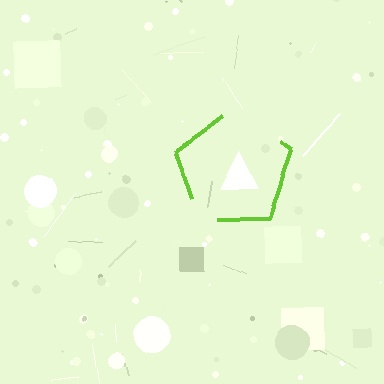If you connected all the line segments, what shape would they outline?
They would outline a pentagon.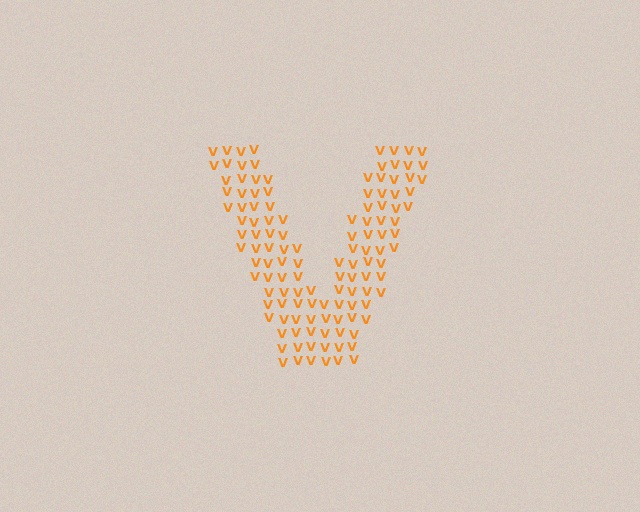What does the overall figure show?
The overall figure shows the letter V.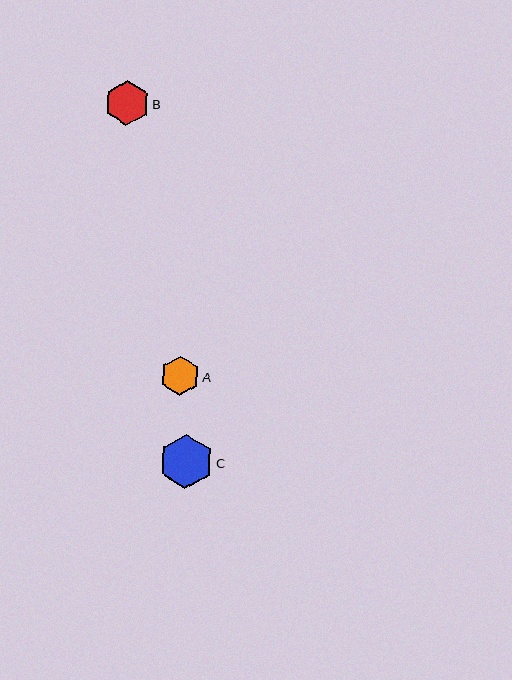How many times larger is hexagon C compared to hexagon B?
Hexagon C is approximately 1.2 times the size of hexagon B.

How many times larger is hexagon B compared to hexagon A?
Hexagon B is approximately 1.2 times the size of hexagon A.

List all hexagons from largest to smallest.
From largest to smallest: C, B, A.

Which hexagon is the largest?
Hexagon C is the largest with a size of approximately 54 pixels.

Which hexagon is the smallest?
Hexagon A is the smallest with a size of approximately 39 pixels.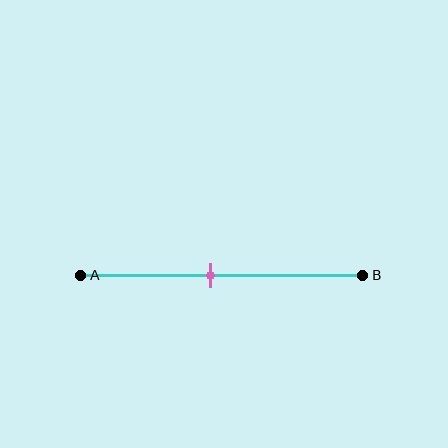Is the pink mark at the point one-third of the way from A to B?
No, the mark is at about 45% from A, not at the 33% one-third point.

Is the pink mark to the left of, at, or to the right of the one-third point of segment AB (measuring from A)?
The pink mark is to the right of the one-third point of segment AB.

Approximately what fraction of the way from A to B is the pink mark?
The pink mark is approximately 45% of the way from A to B.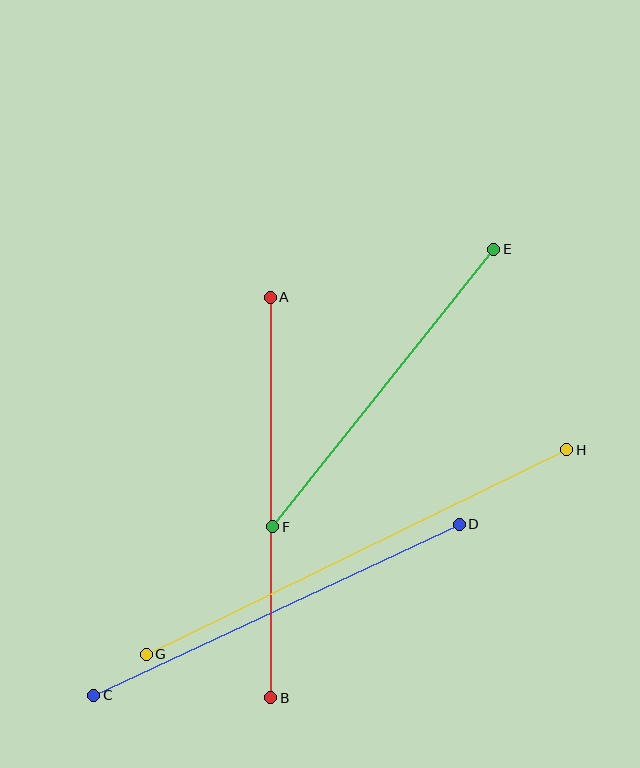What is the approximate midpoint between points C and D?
The midpoint is at approximately (276, 610) pixels.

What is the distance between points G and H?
The distance is approximately 467 pixels.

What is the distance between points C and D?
The distance is approximately 403 pixels.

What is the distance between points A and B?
The distance is approximately 401 pixels.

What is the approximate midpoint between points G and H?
The midpoint is at approximately (356, 552) pixels.